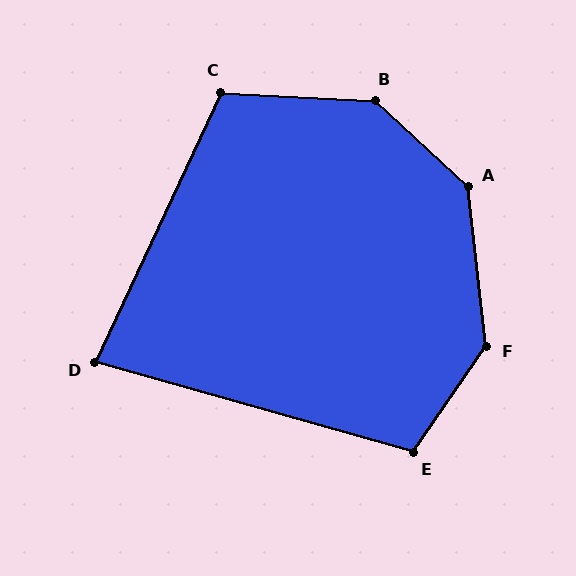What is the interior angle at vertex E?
Approximately 109 degrees (obtuse).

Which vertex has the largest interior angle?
B, at approximately 140 degrees.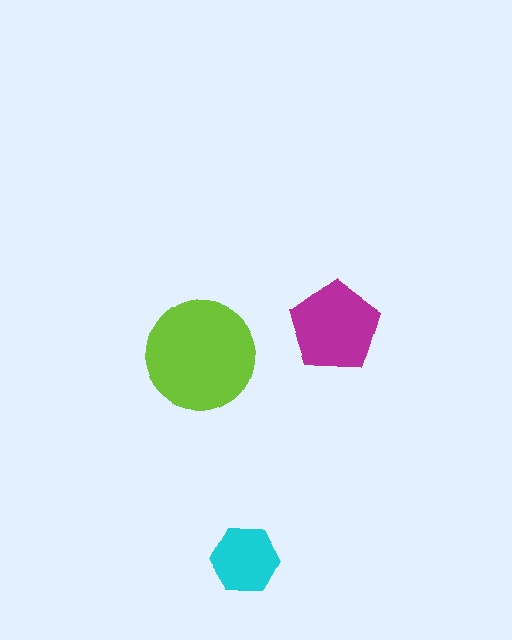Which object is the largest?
The lime circle.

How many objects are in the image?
There are 3 objects in the image.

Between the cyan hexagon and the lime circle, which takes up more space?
The lime circle.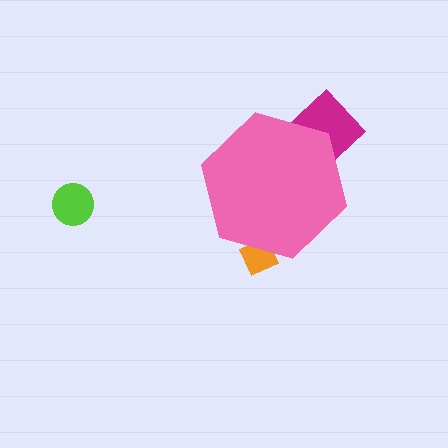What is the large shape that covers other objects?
A pink hexagon.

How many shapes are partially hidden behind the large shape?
2 shapes are partially hidden.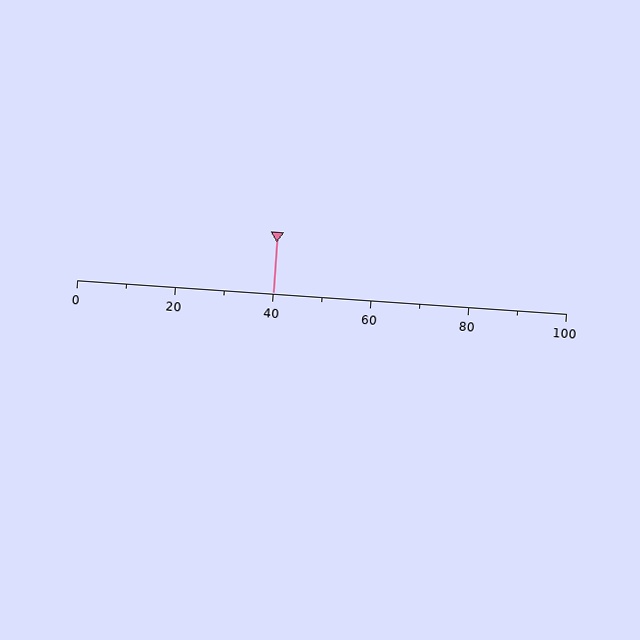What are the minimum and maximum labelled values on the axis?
The axis runs from 0 to 100.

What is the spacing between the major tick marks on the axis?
The major ticks are spaced 20 apart.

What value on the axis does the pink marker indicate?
The marker indicates approximately 40.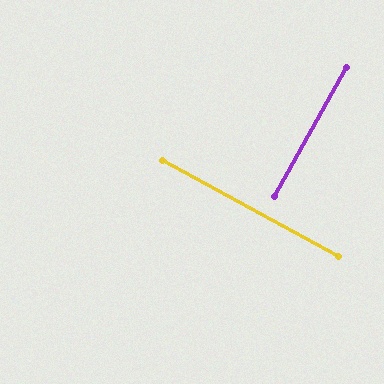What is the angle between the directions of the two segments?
Approximately 89 degrees.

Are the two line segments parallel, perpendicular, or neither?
Perpendicular — they meet at approximately 89°.